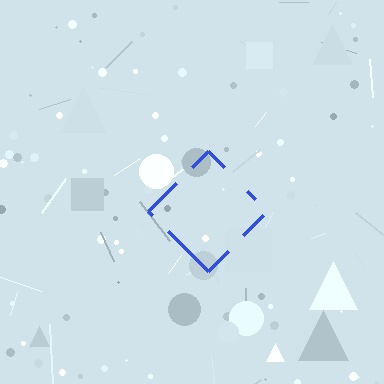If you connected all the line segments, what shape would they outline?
They would outline a diamond.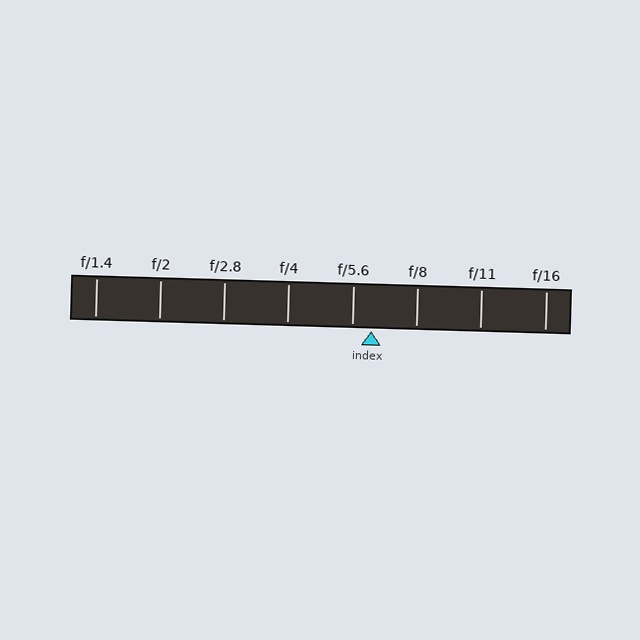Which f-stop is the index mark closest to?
The index mark is closest to f/5.6.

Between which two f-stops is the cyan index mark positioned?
The index mark is between f/5.6 and f/8.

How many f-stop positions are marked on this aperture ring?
There are 8 f-stop positions marked.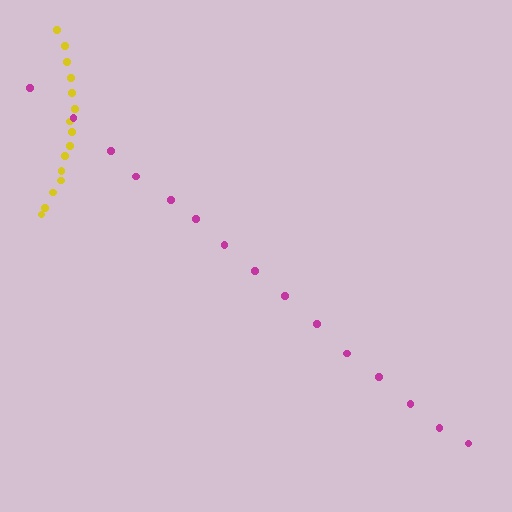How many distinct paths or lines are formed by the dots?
There are 2 distinct paths.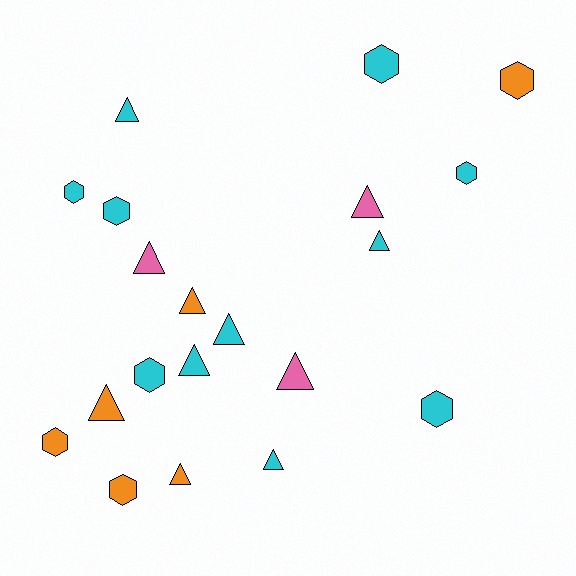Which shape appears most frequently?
Triangle, with 11 objects.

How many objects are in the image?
There are 20 objects.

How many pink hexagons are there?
There are no pink hexagons.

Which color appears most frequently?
Cyan, with 11 objects.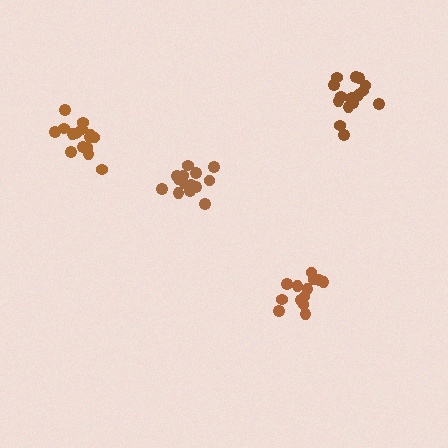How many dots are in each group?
Group 1: 16 dots, Group 2: 13 dots, Group 3: 16 dots, Group 4: 15 dots (60 total).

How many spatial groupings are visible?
There are 4 spatial groupings.